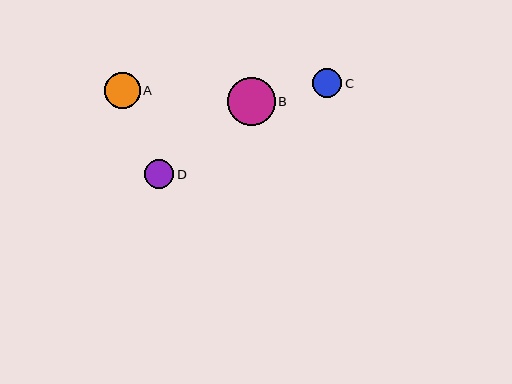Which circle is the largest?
Circle B is the largest with a size of approximately 48 pixels.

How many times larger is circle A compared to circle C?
Circle A is approximately 1.2 times the size of circle C.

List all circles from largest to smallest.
From largest to smallest: B, A, C, D.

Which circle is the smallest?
Circle D is the smallest with a size of approximately 29 pixels.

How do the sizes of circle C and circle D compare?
Circle C and circle D are approximately the same size.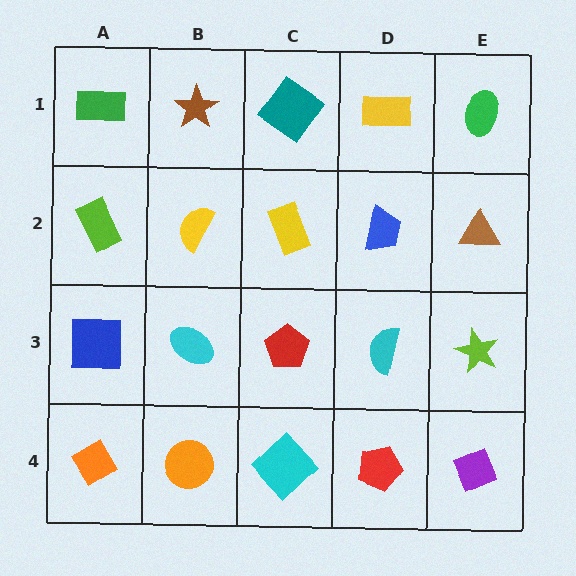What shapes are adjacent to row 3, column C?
A yellow rectangle (row 2, column C), a cyan diamond (row 4, column C), a cyan ellipse (row 3, column B), a cyan semicircle (row 3, column D).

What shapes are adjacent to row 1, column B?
A yellow semicircle (row 2, column B), a green rectangle (row 1, column A), a teal diamond (row 1, column C).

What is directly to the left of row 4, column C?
An orange circle.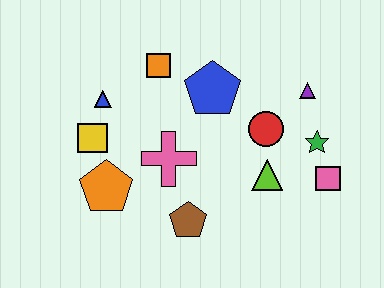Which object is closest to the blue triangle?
The yellow square is closest to the blue triangle.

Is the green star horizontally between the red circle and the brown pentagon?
No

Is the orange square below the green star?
No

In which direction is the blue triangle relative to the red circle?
The blue triangle is to the left of the red circle.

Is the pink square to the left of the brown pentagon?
No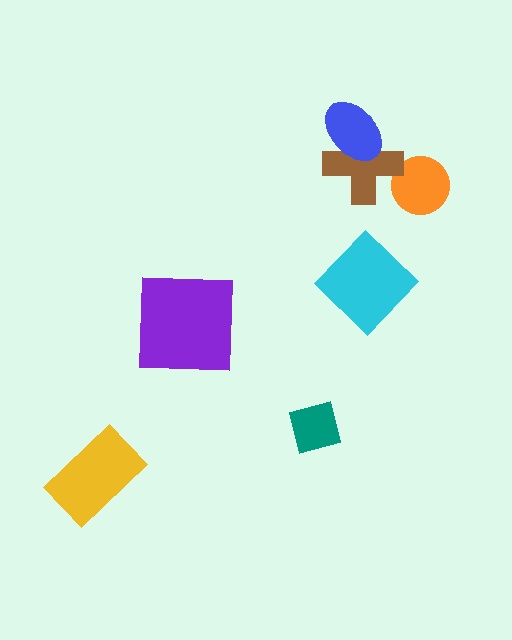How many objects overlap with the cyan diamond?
0 objects overlap with the cyan diamond.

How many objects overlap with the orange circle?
1 object overlaps with the orange circle.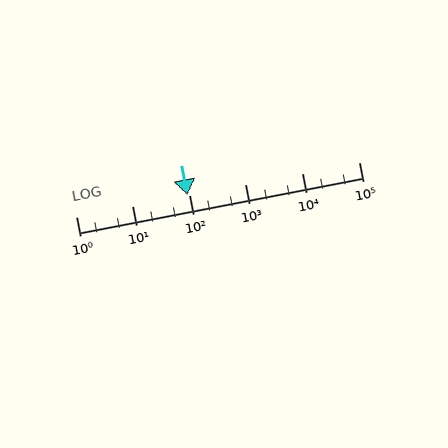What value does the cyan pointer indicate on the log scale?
The pointer indicates approximately 95.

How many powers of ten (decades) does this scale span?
The scale spans 5 decades, from 1 to 100000.